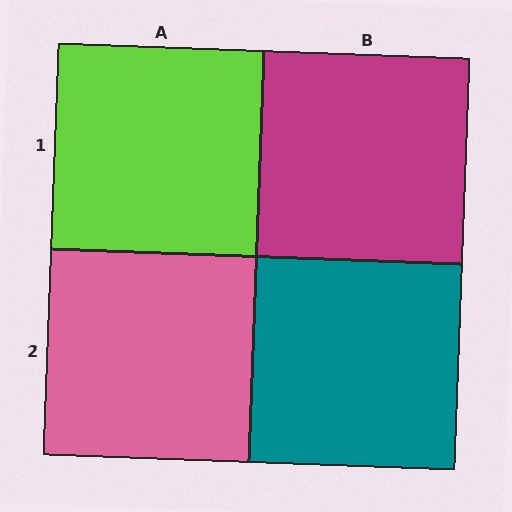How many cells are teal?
1 cell is teal.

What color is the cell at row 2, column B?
Teal.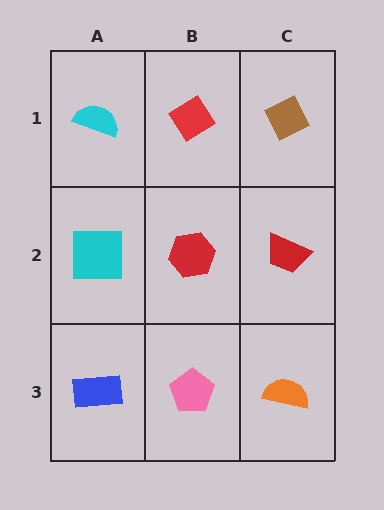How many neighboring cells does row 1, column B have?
3.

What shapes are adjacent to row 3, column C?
A red trapezoid (row 2, column C), a pink pentagon (row 3, column B).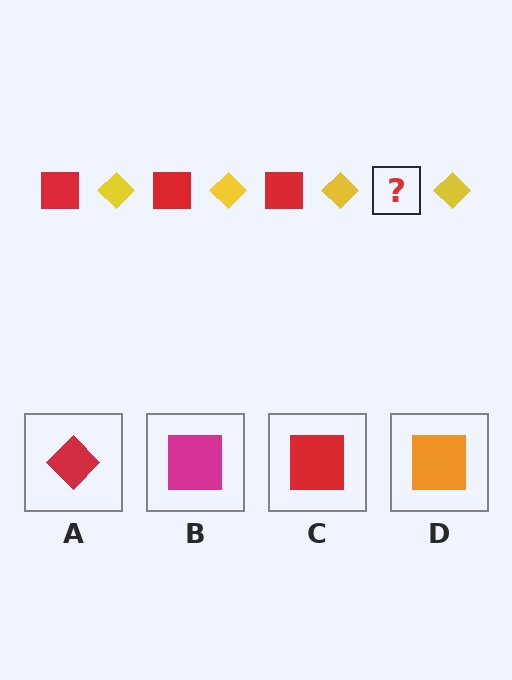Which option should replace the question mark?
Option C.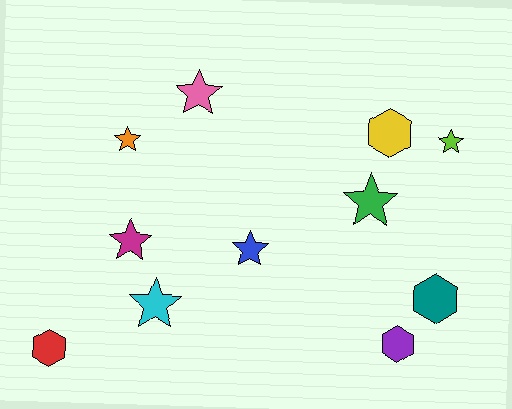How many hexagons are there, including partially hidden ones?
There are 4 hexagons.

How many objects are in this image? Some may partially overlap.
There are 11 objects.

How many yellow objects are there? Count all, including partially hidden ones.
There is 1 yellow object.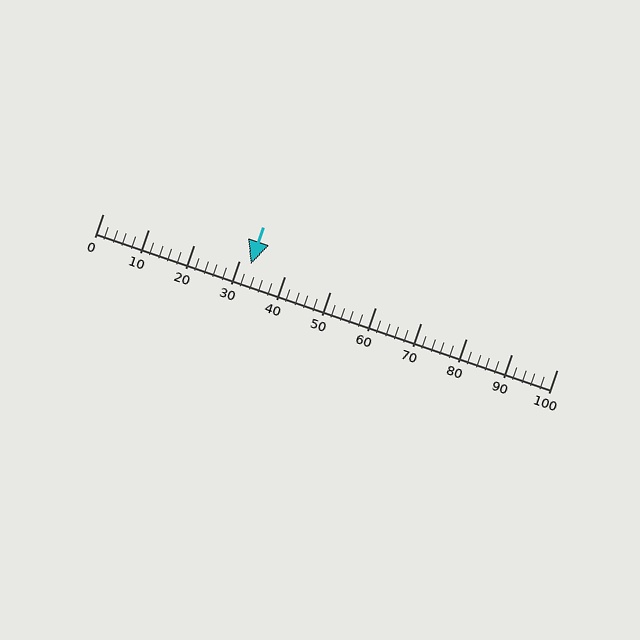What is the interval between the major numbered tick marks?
The major tick marks are spaced 10 units apart.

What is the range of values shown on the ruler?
The ruler shows values from 0 to 100.